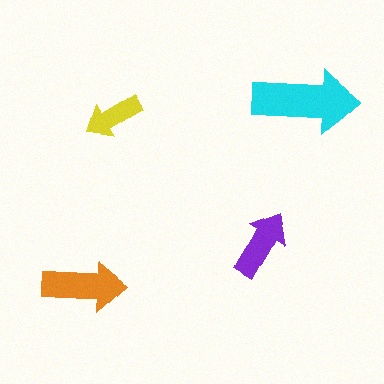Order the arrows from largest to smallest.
the cyan one, the orange one, the purple one, the yellow one.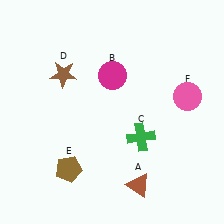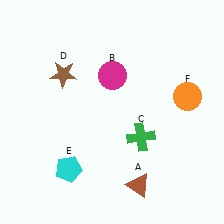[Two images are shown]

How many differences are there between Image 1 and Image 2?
There are 2 differences between the two images.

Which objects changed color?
E changed from brown to cyan. F changed from pink to orange.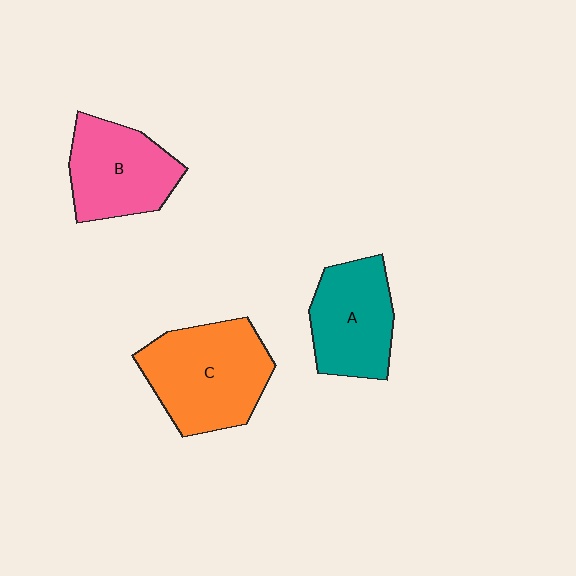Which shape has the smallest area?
Shape A (teal).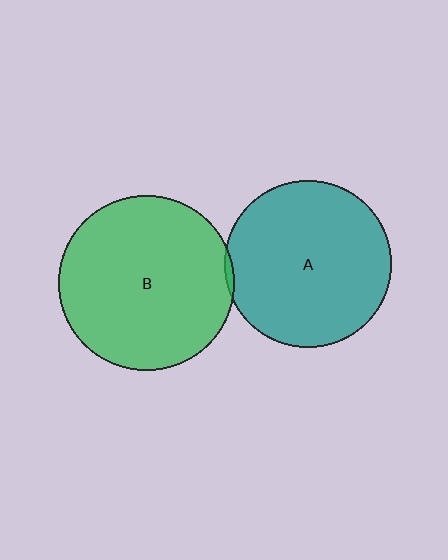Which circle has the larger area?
Circle B (green).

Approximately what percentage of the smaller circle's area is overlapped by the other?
Approximately 5%.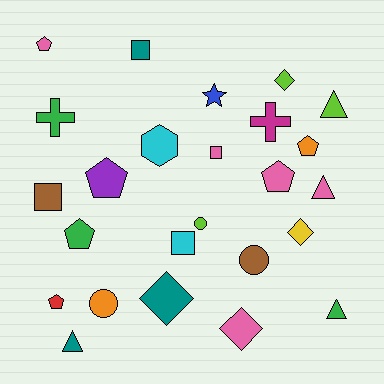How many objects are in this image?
There are 25 objects.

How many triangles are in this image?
There are 4 triangles.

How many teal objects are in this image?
There are 3 teal objects.